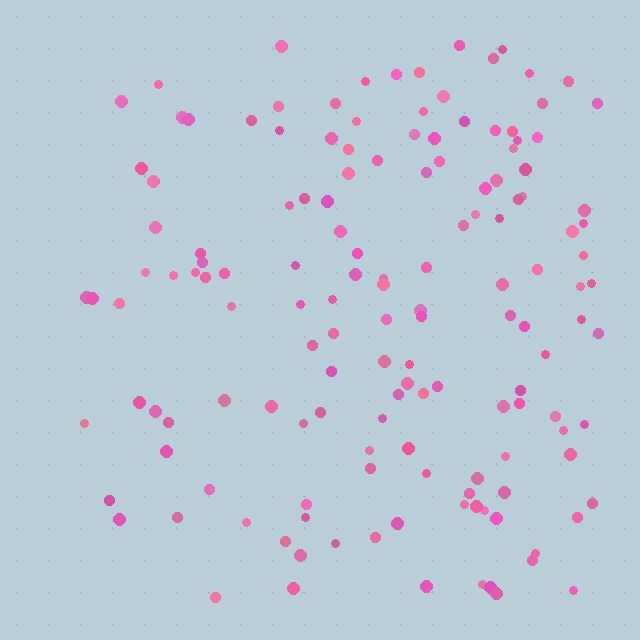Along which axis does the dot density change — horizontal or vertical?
Horizontal.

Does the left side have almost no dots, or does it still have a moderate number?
Still a moderate number, just noticeably fewer than the right.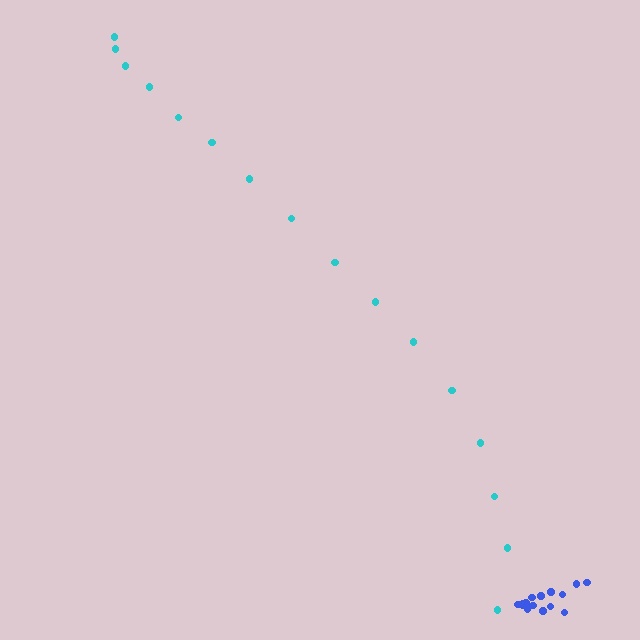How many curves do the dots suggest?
There are 2 distinct paths.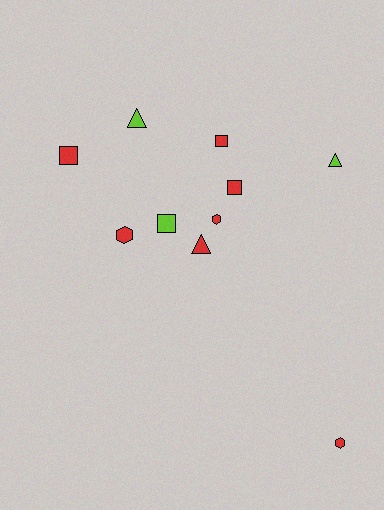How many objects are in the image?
There are 10 objects.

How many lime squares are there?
There is 1 lime square.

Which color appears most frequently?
Red, with 7 objects.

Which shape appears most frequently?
Square, with 4 objects.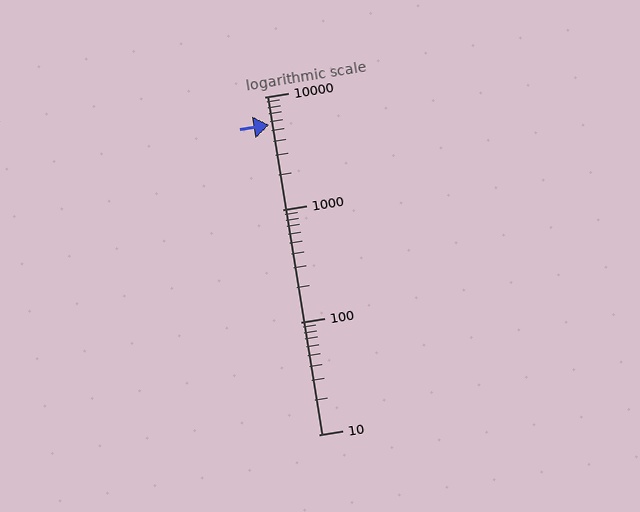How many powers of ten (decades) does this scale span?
The scale spans 3 decades, from 10 to 10000.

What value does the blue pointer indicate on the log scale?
The pointer indicates approximately 5600.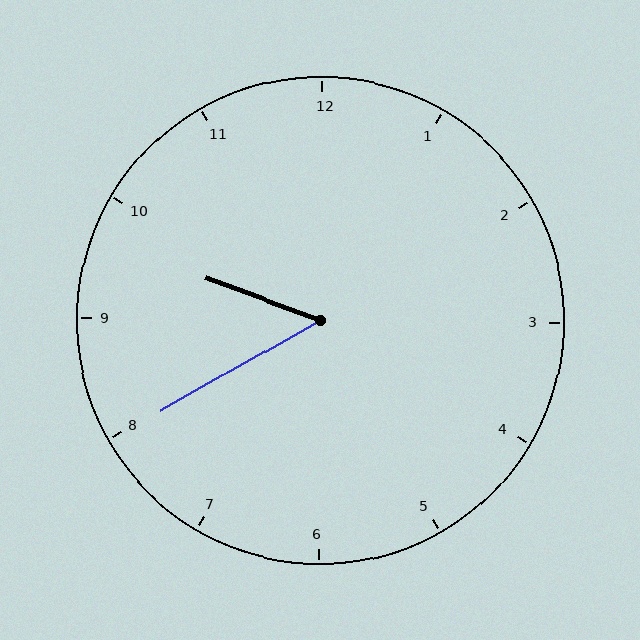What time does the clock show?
9:40.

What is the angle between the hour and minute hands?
Approximately 50 degrees.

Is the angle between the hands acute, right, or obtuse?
It is acute.